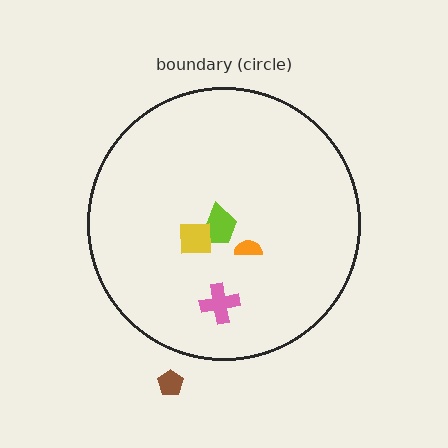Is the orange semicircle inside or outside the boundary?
Inside.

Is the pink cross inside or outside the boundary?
Inside.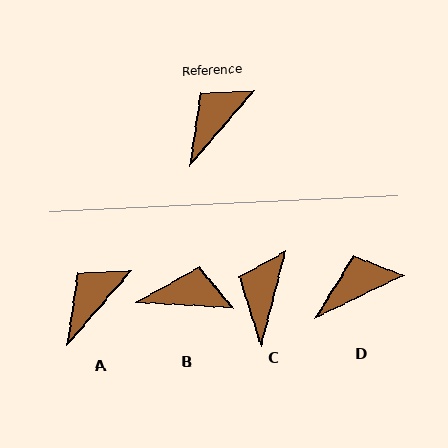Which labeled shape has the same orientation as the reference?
A.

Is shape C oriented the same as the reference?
No, it is off by about 26 degrees.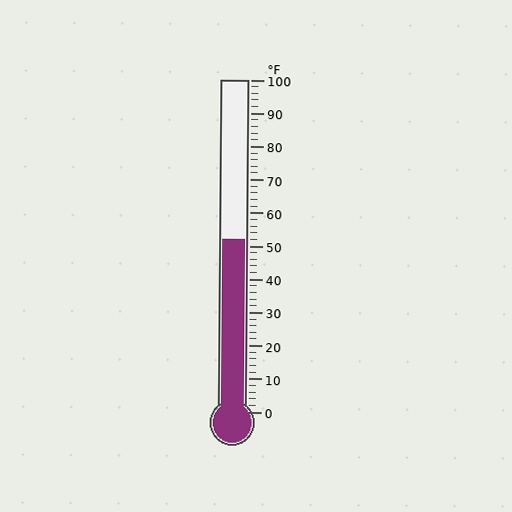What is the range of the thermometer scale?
The thermometer scale ranges from 0°F to 100°F.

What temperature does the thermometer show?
The thermometer shows approximately 52°F.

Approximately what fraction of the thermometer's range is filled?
The thermometer is filled to approximately 50% of its range.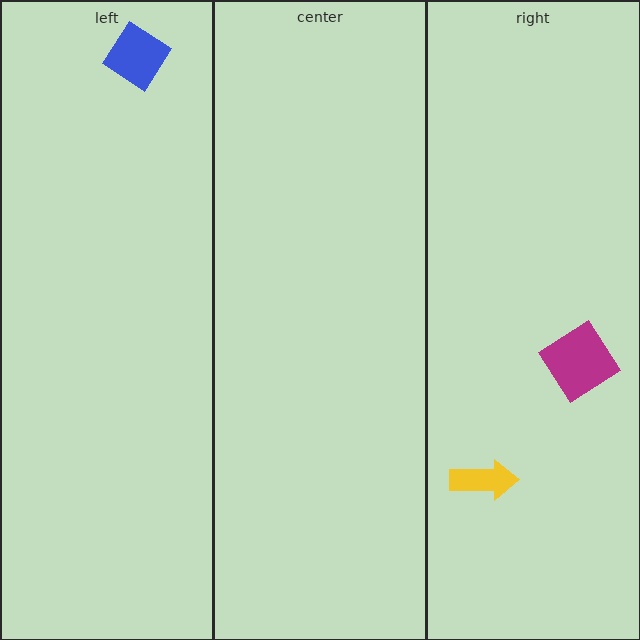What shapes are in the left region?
The blue diamond.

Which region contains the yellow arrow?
The right region.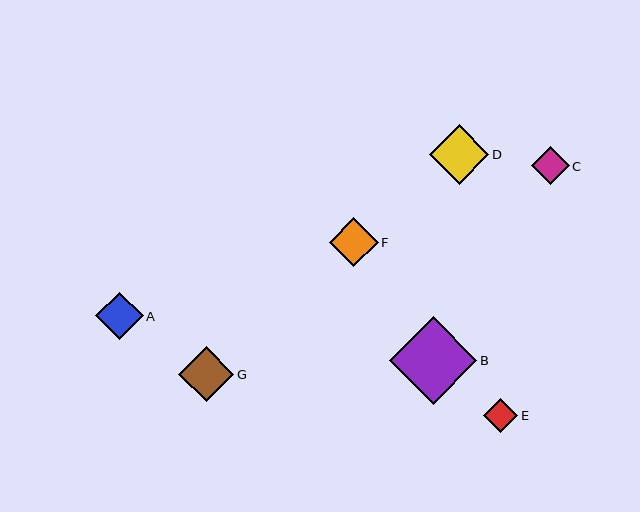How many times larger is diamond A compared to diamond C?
Diamond A is approximately 1.3 times the size of diamond C.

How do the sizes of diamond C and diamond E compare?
Diamond C and diamond E are approximately the same size.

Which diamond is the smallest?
Diamond E is the smallest with a size of approximately 34 pixels.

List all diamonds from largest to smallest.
From largest to smallest: B, D, G, F, A, C, E.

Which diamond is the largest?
Diamond B is the largest with a size of approximately 88 pixels.